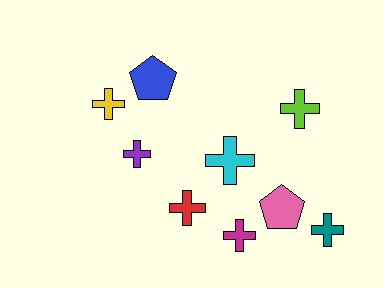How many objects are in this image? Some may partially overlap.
There are 9 objects.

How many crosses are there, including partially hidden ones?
There are 7 crosses.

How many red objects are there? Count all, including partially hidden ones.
There is 1 red object.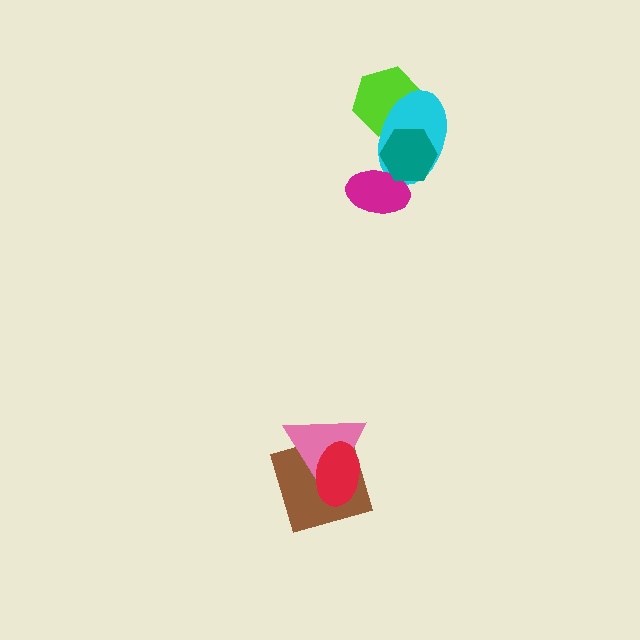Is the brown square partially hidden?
Yes, it is partially covered by another shape.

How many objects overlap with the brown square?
2 objects overlap with the brown square.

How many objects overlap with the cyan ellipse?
3 objects overlap with the cyan ellipse.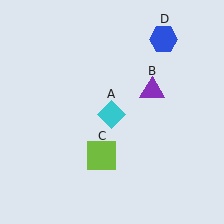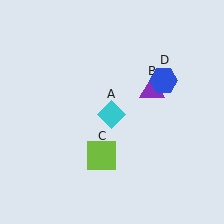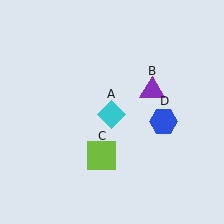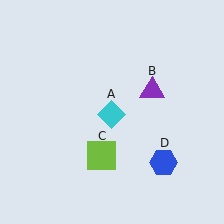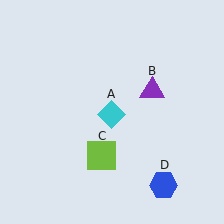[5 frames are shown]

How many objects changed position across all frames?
1 object changed position: blue hexagon (object D).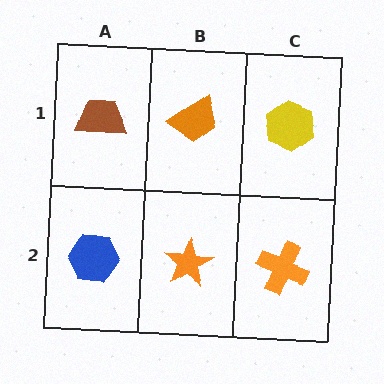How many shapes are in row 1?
3 shapes.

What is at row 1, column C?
A yellow hexagon.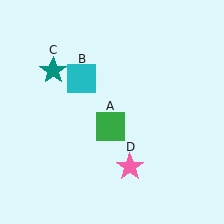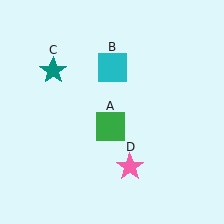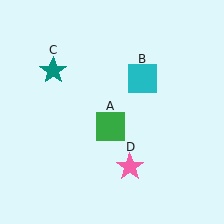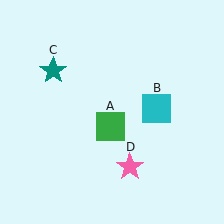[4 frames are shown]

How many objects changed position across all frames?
1 object changed position: cyan square (object B).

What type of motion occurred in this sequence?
The cyan square (object B) rotated clockwise around the center of the scene.